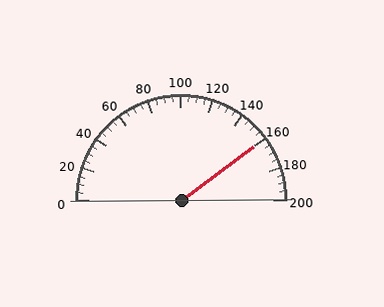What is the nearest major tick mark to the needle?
The nearest major tick mark is 160.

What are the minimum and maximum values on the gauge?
The gauge ranges from 0 to 200.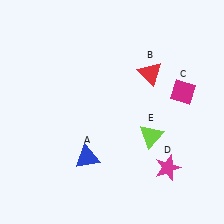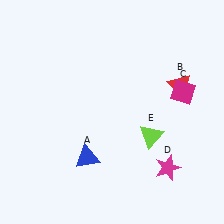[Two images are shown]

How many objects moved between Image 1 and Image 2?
1 object moved between the two images.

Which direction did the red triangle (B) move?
The red triangle (B) moved right.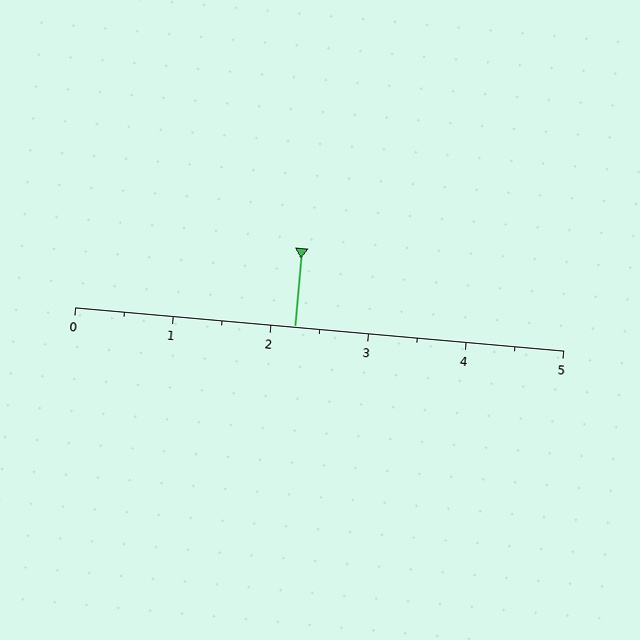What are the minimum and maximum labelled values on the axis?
The axis runs from 0 to 5.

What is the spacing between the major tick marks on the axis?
The major ticks are spaced 1 apart.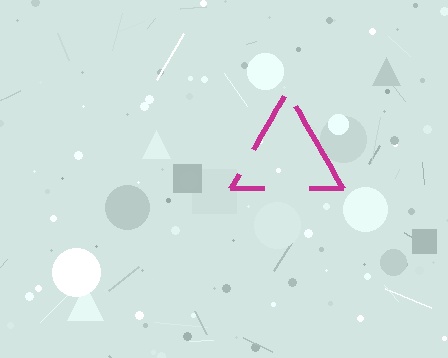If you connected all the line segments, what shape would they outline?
They would outline a triangle.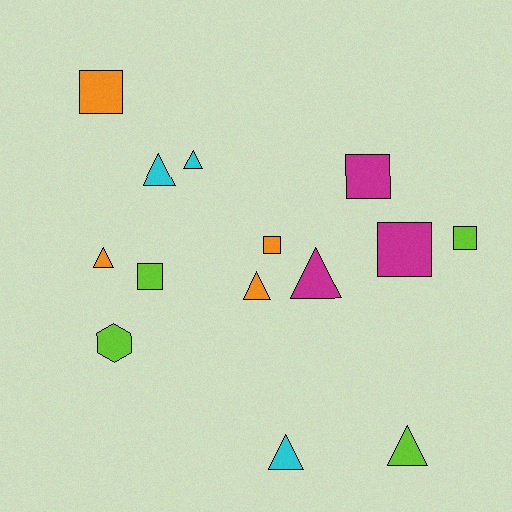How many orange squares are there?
There are 2 orange squares.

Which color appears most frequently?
Lime, with 4 objects.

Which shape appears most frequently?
Triangle, with 7 objects.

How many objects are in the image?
There are 14 objects.